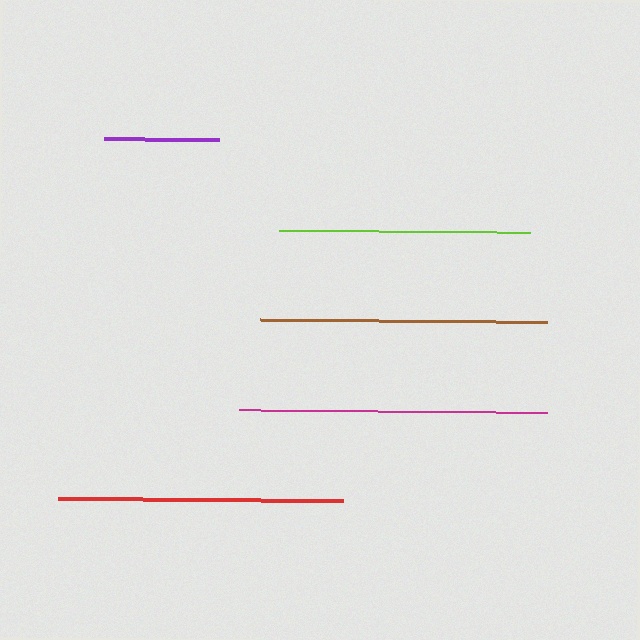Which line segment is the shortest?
The purple line is the shortest at approximately 115 pixels.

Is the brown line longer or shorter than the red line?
The brown line is longer than the red line.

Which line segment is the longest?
The magenta line is the longest at approximately 309 pixels.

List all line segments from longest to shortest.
From longest to shortest: magenta, brown, red, lime, purple.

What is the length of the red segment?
The red segment is approximately 285 pixels long.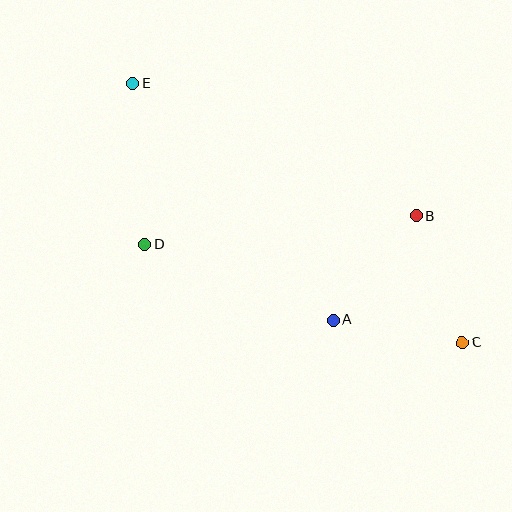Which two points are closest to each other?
Points A and C are closest to each other.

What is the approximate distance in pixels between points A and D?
The distance between A and D is approximately 203 pixels.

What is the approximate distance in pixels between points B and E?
The distance between B and E is approximately 313 pixels.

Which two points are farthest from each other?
Points C and E are farthest from each other.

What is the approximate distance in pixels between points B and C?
The distance between B and C is approximately 135 pixels.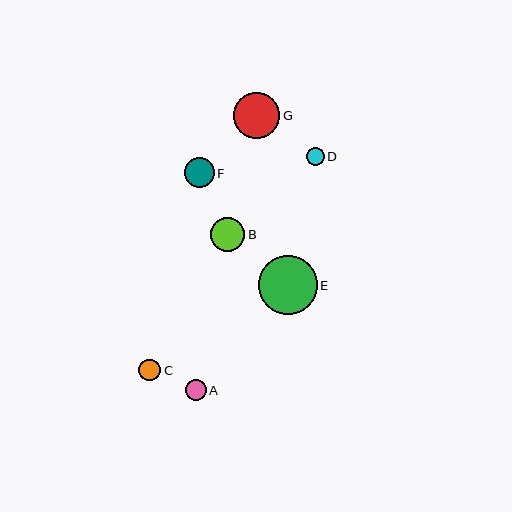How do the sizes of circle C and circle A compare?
Circle C and circle A are approximately the same size.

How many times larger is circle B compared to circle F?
Circle B is approximately 1.1 times the size of circle F.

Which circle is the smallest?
Circle D is the smallest with a size of approximately 18 pixels.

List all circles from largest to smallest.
From largest to smallest: E, G, B, F, C, A, D.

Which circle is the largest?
Circle E is the largest with a size of approximately 59 pixels.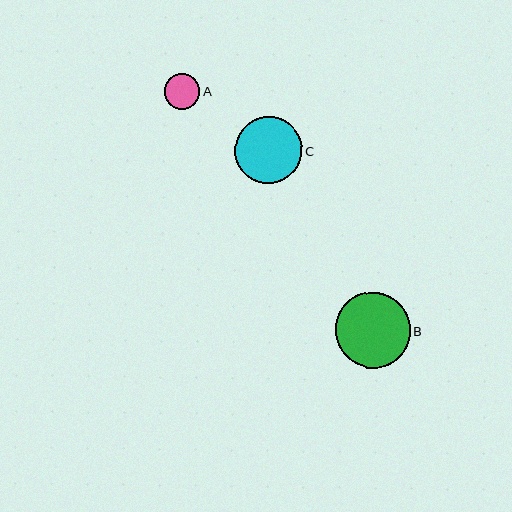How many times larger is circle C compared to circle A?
Circle C is approximately 1.9 times the size of circle A.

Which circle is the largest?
Circle B is the largest with a size of approximately 75 pixels.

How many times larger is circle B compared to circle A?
Circle B is approximately 2.1 times the size of circle A.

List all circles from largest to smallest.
From largest to smallest: B, C, A.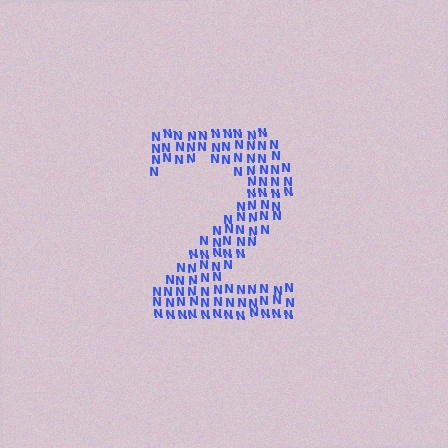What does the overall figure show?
The overall figure shows the digit 2.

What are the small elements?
The small elements are letter N's.